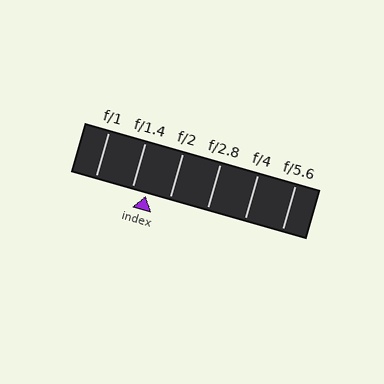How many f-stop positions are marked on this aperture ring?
There are 6 f-stop positions marked.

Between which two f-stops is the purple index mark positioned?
The index mark is between f/1.4 and f/2.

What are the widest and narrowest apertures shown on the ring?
The widest aperture shown is f/1 and the narrowest is f/5.6.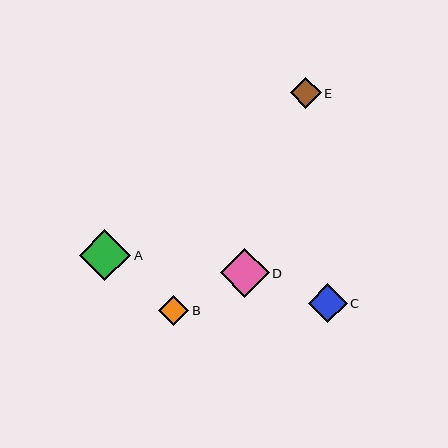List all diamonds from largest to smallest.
From largest to smallest: A, D, C, E, B.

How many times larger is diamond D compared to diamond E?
Diamond D is approximately 1.6 times the size of diamond E.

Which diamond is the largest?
Diamond A is the largest with a size of approximately 51 pixels.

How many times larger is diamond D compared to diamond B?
Diamond D is approximately 1.6 times the size of diamond B.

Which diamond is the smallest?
Diamond B is the smallest with a size of approximately 30 pixels.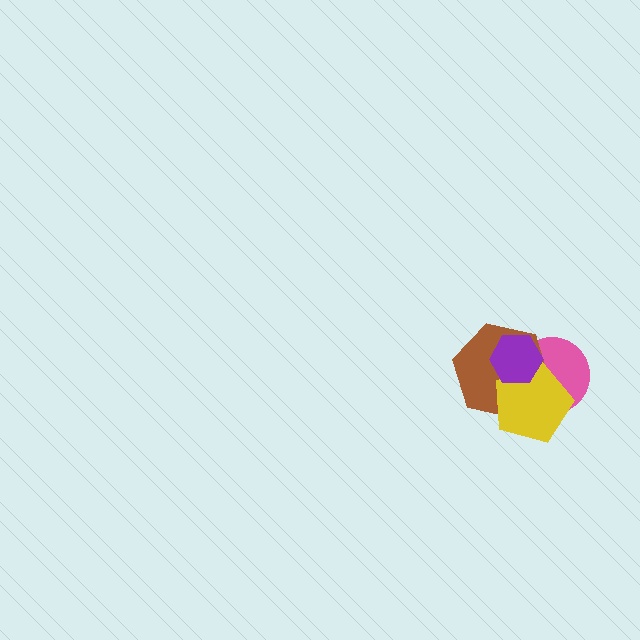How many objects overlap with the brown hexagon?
3 objects overlap with the brown hexagon.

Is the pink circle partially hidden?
Yes, it is partially covered by another shape.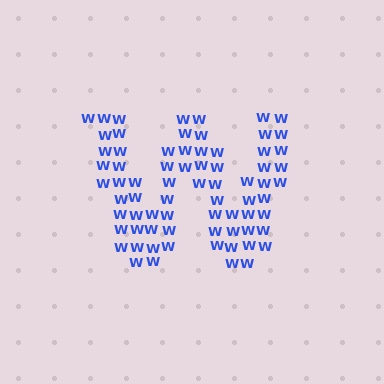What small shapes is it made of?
It is made of small letter W's.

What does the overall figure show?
The overall figure shows the letter W.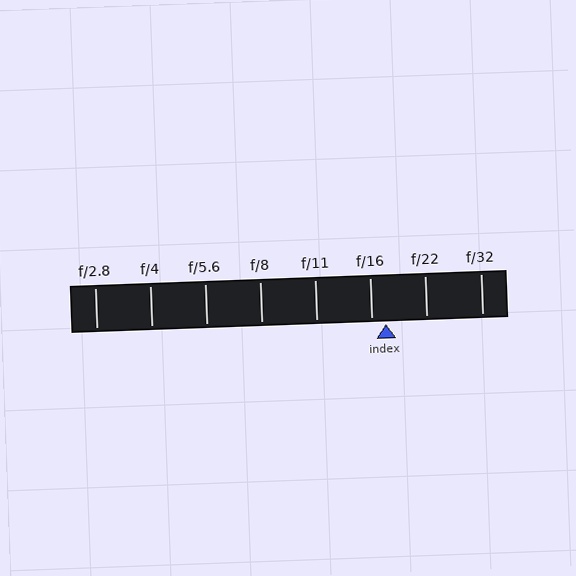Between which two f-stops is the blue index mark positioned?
The index mark is between f/16 and f/22.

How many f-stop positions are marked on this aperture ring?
There are 8 f-stop positions marked.